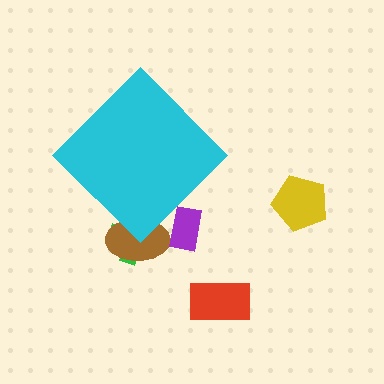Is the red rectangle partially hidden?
No, the red rectangle is fully visible.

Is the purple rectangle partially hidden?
Yes, the purple rectangle is partially hidden behind the cyan diamond.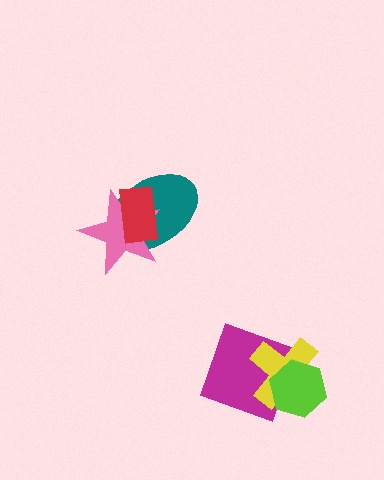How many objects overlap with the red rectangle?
2 objects overlap with the red rectangle.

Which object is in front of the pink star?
The red rectangle is in front of the pink star.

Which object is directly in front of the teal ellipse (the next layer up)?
The pink star is directly in front of the teal ellipse.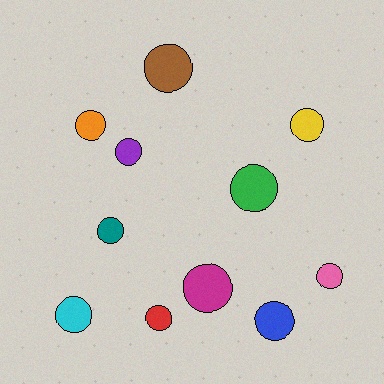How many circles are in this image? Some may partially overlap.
There are 11 circles.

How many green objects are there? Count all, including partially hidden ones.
There is 1 green object.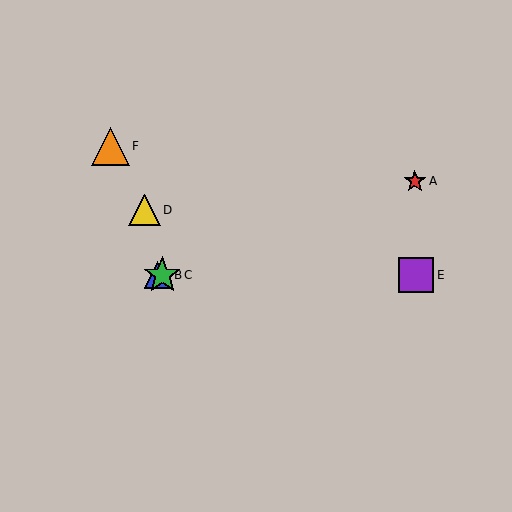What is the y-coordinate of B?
Object B is at y≈275.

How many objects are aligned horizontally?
3 objects (B, C, E) are aligned horizontally.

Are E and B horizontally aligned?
Yes, both are at y≈275.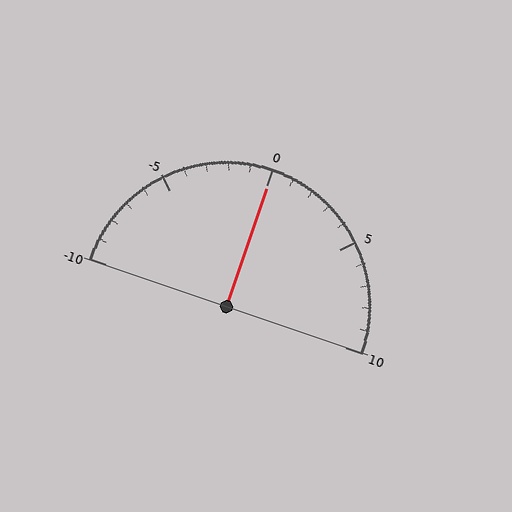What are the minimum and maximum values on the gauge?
The gauge ranges from -10 to 10.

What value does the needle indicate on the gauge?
The needle indicates approximately 0.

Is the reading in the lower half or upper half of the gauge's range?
The reading is in the upper half of the range (-10 to 10).